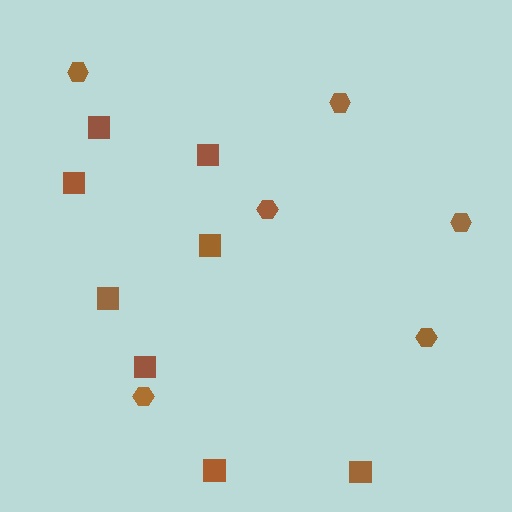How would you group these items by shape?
There are 2 groups: one group of squares (8) and one group of hexagons (6).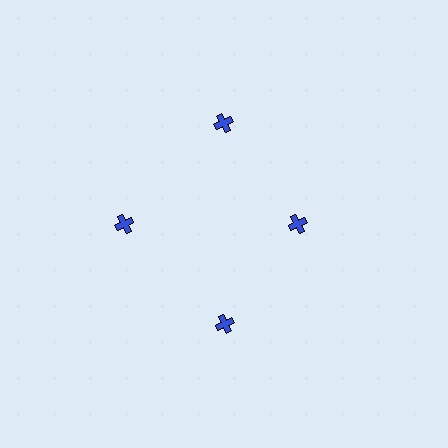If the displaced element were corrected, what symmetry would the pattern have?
It would have 4-fold rotational symmetry — the pattern would map onto itself every 90 degrees.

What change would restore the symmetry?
The symmetry would be restored by moving it outward, back onto the ring so that all 4 crosses sit at equal angles and equal distance from the center.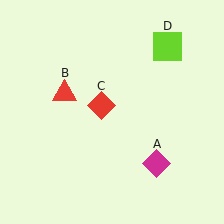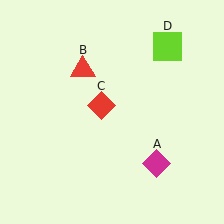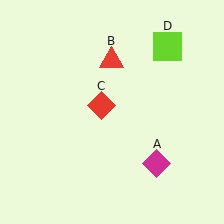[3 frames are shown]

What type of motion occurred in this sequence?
The red triangle (object B) rotated clockwise around the center of the scene.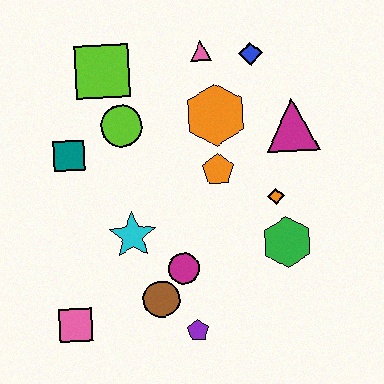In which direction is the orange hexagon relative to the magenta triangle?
The orange hexagon is to the left of the magenta triangle.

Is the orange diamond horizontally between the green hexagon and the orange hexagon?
Yes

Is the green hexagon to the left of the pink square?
No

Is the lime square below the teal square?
No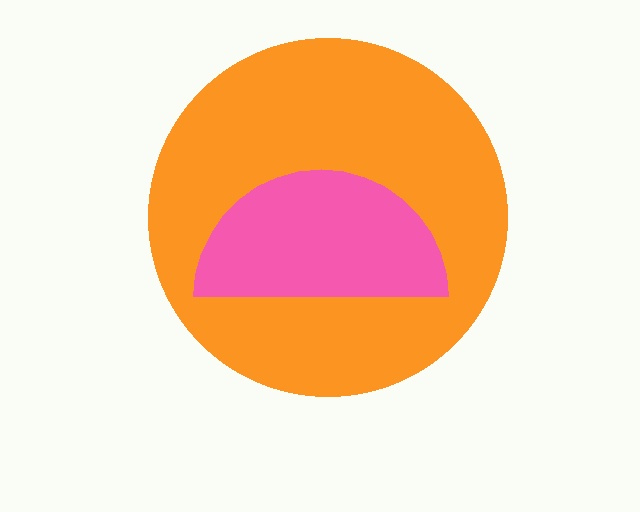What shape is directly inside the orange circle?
The pink semicircle.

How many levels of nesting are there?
2.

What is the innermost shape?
The pink semicircle.